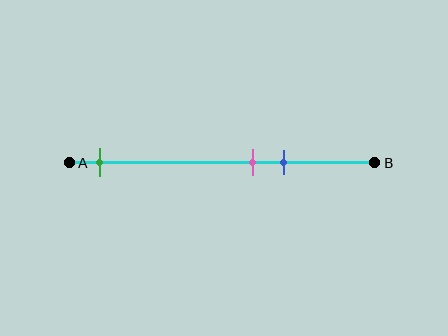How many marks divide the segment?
There are 3 marks dividing the segment.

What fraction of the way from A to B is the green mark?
The green mark is approximately 10% (0.1) of the way from A to B.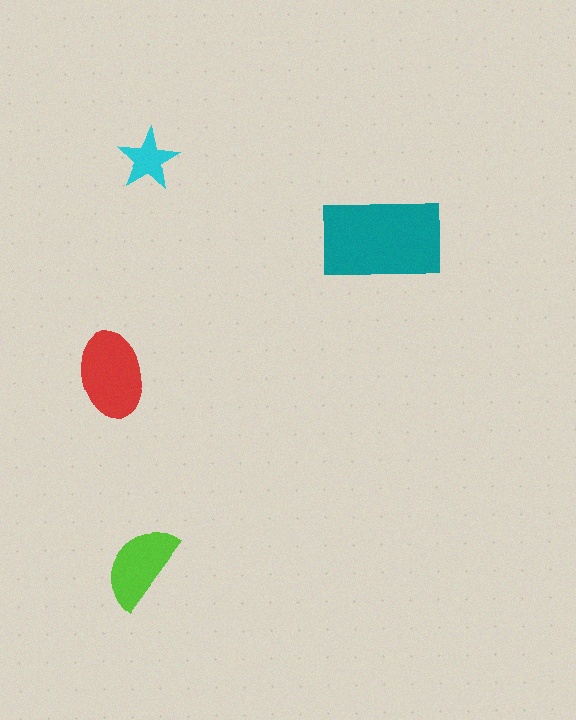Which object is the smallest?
The cyan star.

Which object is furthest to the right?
The teal rectangle is rightmost.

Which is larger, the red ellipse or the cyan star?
The red ellipse.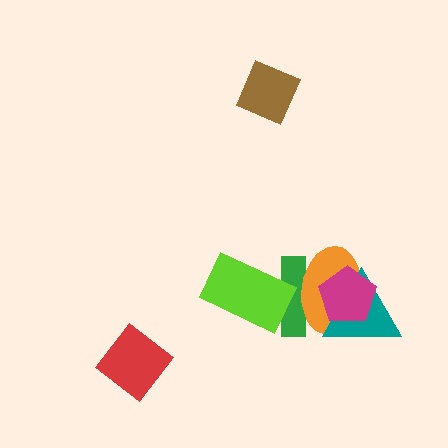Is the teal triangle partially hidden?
Yes, it is partially covered by another shape.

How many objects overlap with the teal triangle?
3 objects overlap with the teal triangle.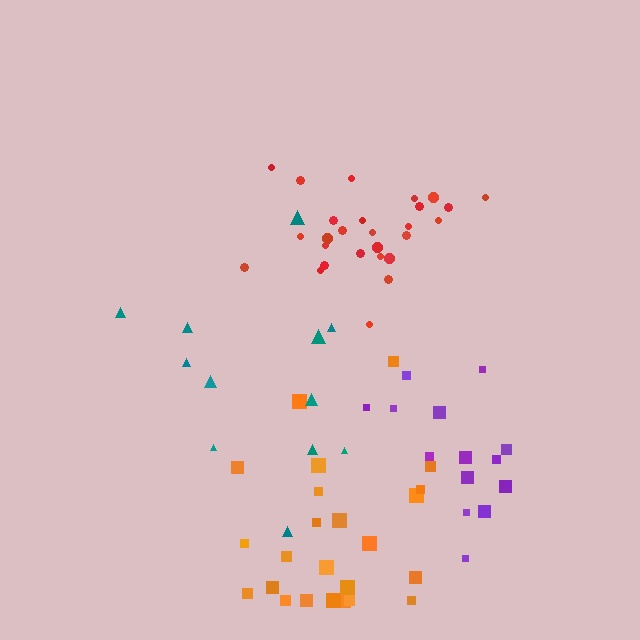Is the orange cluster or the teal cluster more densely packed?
Orange.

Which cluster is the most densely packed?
Red.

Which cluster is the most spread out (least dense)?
Teal.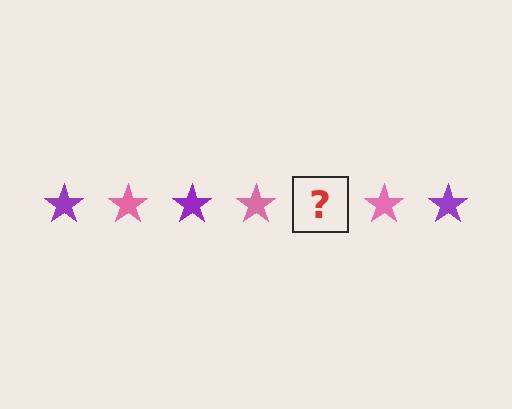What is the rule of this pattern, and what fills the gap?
The rule is that the pattern cycles through purple, pink stars. The gap should be filled with a purple star.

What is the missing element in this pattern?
The missing element is a purple star.